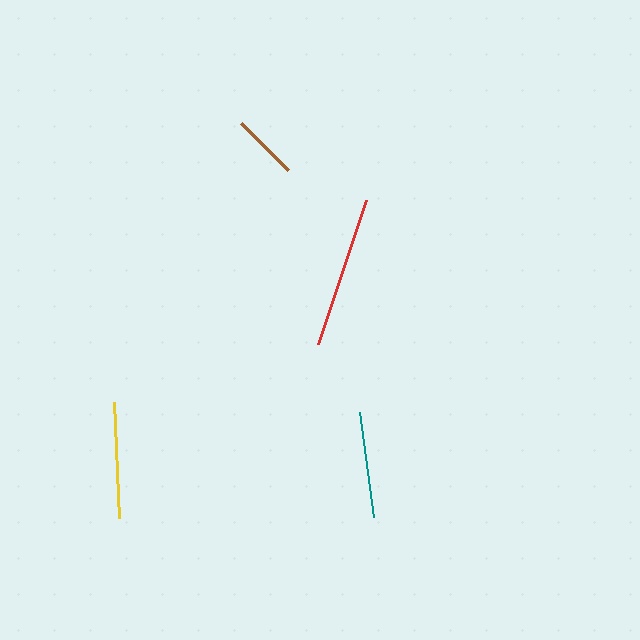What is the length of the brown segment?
The brown segment is approximately 67 pixels long.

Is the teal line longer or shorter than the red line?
The red line is longer than the teal line.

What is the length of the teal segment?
The teal segment is approximately 106 pixels long.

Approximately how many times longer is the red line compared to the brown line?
The red line is approximately 2.3 times the length of the brown line.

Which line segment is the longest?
The red line is the longest at approximately 152 pixels.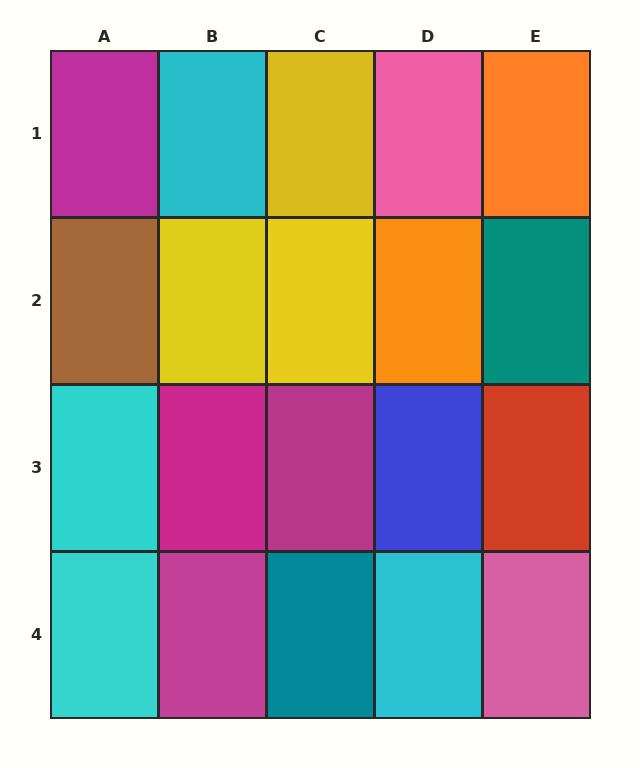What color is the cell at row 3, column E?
Red.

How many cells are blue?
1 cell is blue.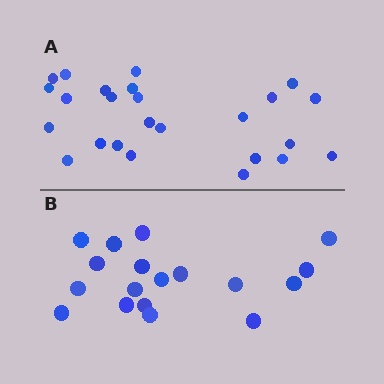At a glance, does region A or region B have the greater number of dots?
Region A (the top region) has more dots.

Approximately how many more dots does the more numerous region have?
Region A has roughly 8 or so more dots than region B.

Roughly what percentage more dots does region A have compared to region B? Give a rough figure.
About 40% more.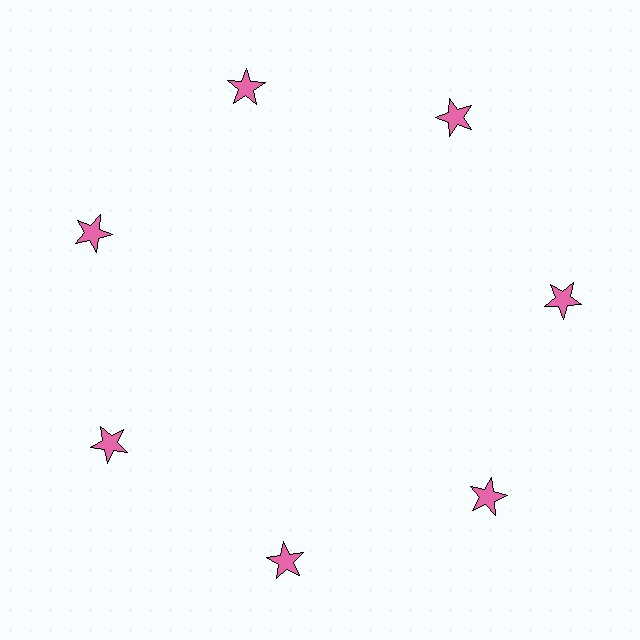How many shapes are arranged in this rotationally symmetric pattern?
There are 7 shapes, arranged in 7 groups of 1.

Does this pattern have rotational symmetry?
Yes, this pattern has 7-fold rotational symmetry. It looks the same after rotating 51 degrees around the center.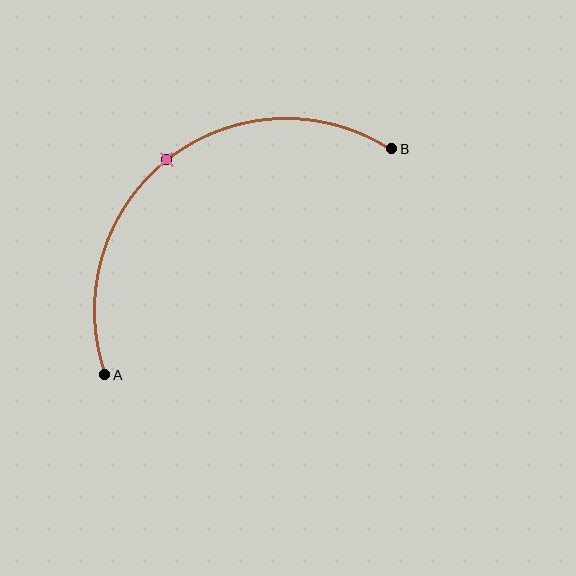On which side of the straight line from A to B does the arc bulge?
The arc bulges above and to the left of the straight line connecting A and B.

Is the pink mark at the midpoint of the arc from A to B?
Yes. The pink mark lies on the arc at equal arc-length from both A and B — it is the arc midpoint.